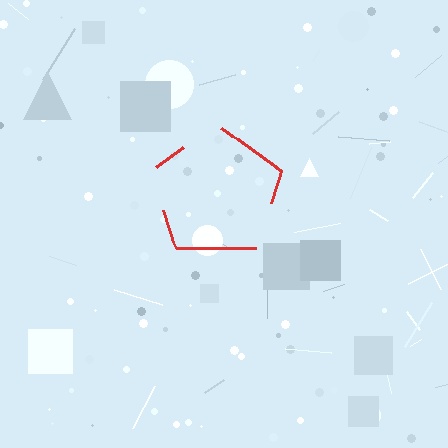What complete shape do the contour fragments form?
The contour fragments form a pentagon.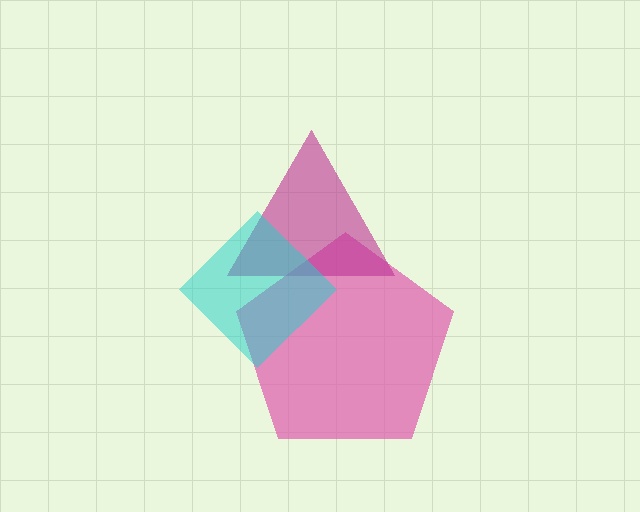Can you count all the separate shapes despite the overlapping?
Yes, there are 3 separate shapes.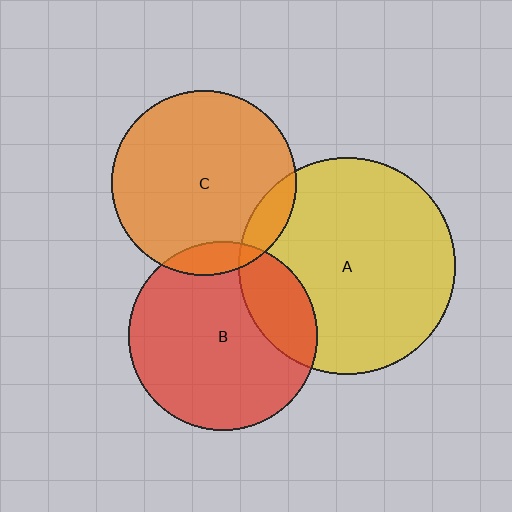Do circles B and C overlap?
Yes.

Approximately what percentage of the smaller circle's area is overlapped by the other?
Approximately 10%.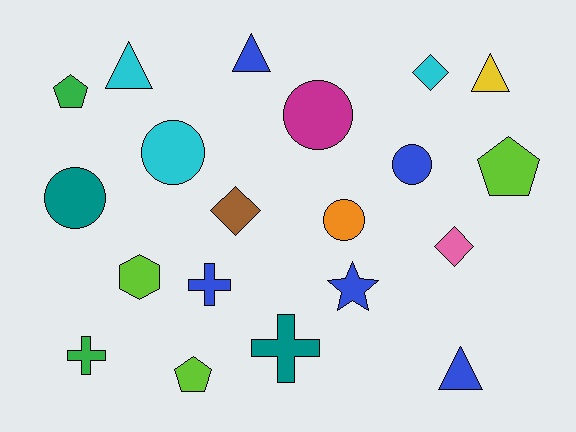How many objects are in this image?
There are 20 objects.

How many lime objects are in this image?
There are 3 lime objects.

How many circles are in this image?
There are 5 circles.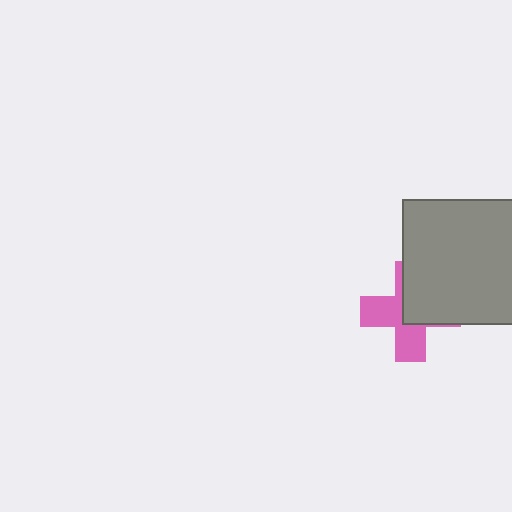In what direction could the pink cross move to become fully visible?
The pink cross could move toward the lower-left. That would shift it out from behind the gray square entirely.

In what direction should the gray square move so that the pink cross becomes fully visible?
The gray square should move toward the upper-right. That is the shortest direction to clear the overlap and leave the pink cross fully visible.